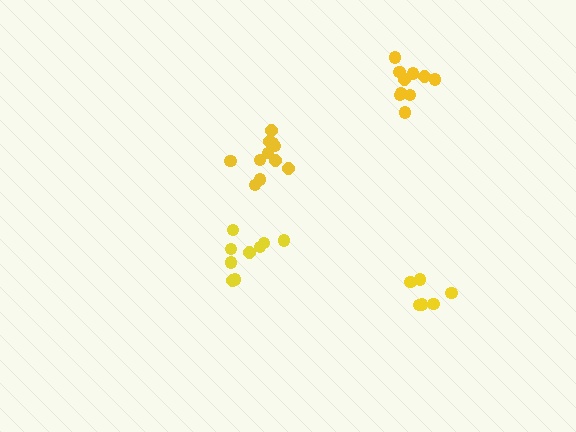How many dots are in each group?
Group 1: 9 dots, Group 2: 6 dots, Group 3: 10 dots, Group 4: 12 dots (37 total).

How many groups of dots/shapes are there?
There are 4 groups.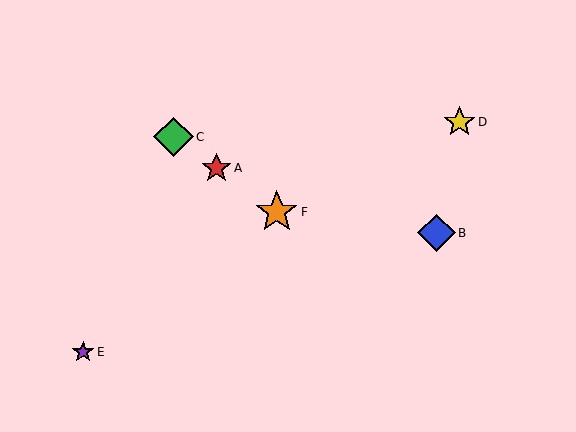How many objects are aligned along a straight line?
3 objects (A, C, F) are aligned along a straight line.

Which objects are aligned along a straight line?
Objects A, C, F are aligned along a straight line.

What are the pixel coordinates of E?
Object E is at (83, 352).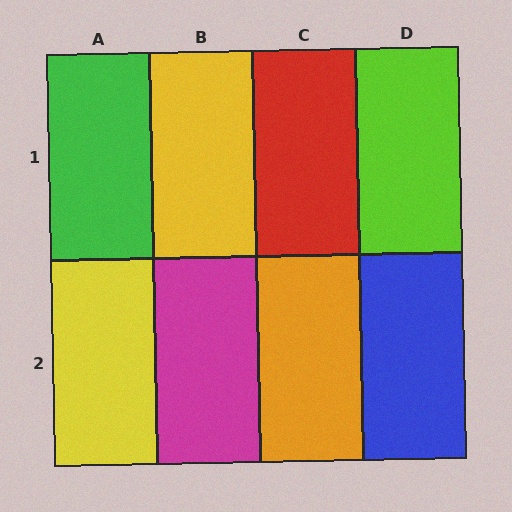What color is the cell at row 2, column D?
Blue.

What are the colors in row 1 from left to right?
Green, yellow, red, lime.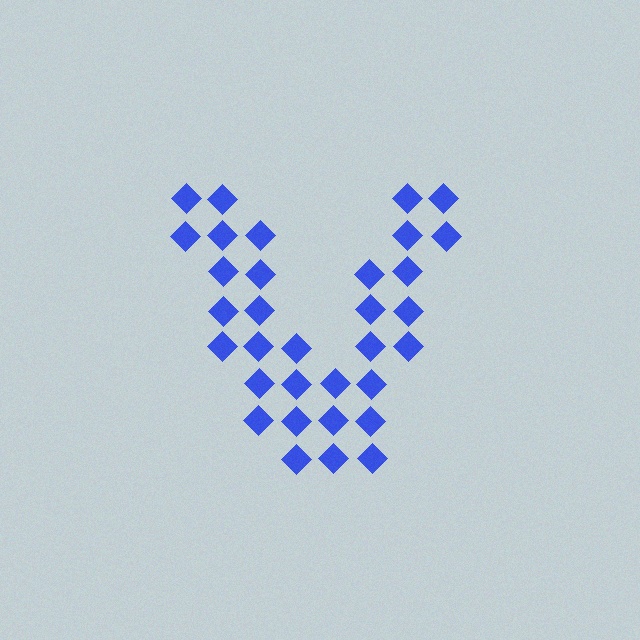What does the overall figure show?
The overall figure shows the letter V.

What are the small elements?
The small elements are diamonds.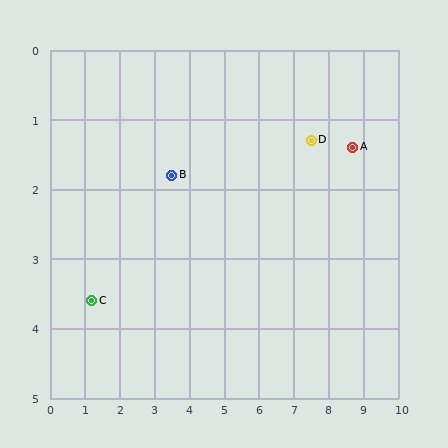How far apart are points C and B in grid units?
Points C and B are about 2.9 grid units apart.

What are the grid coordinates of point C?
Point C is at approximately (1.2, 3.6).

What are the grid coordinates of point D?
Point D is at approximately (7.5, 1.3).